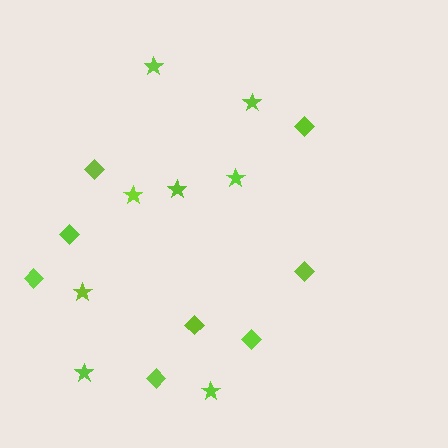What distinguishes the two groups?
There are 2 groups: one group of stars (8) and one group of diamonds (8).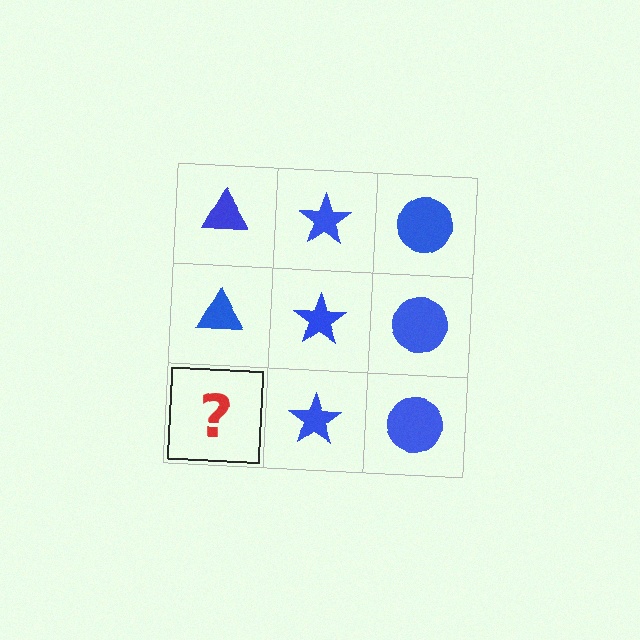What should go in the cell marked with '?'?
The missing cell should contain a blue triangle.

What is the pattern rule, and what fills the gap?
The rule is that each column has a consistent shape. The gap should be filled with a blue triangle.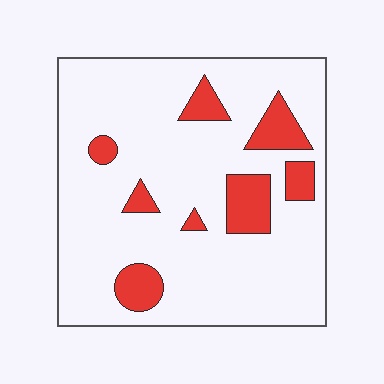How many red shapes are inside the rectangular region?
8.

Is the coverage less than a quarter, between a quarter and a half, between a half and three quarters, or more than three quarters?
Less than a quarter.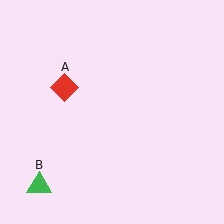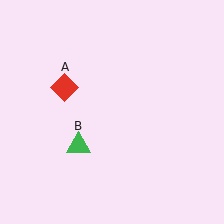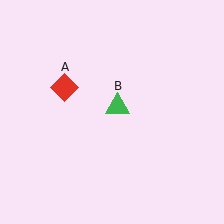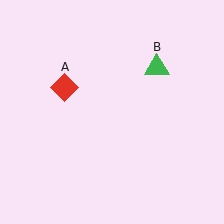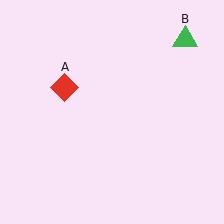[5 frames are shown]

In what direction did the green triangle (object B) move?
The green triangle (object B) moved up and to the right.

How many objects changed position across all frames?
1 object changed position: green triangle (object B).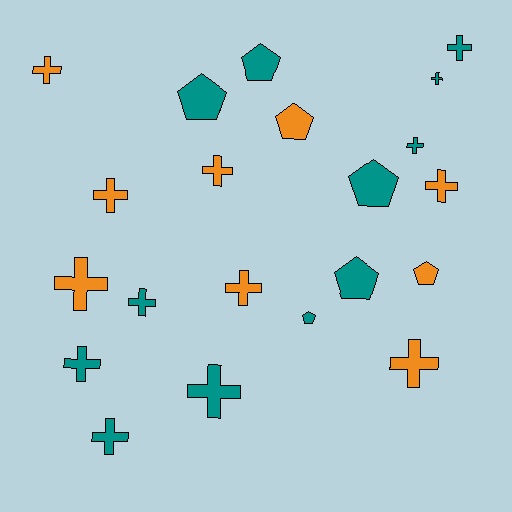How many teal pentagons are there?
There are 5 teal pentagons.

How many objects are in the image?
There are 21 objects.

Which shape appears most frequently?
Cross, with 14 objects.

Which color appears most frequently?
Teal, with 12 objects.